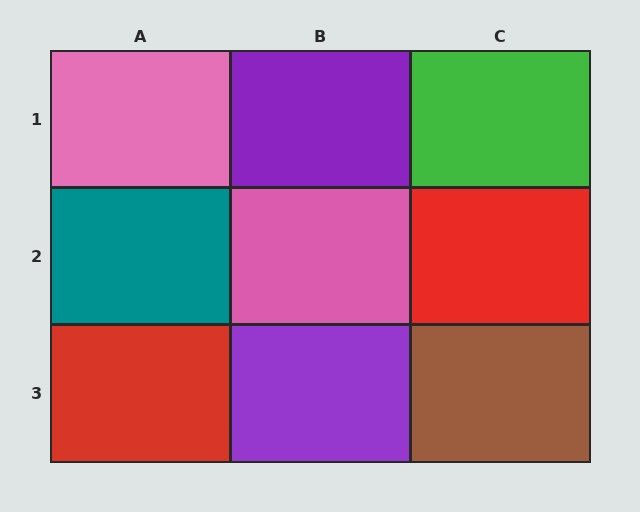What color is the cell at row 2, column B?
Pink.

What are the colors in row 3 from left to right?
Red, purple, brown.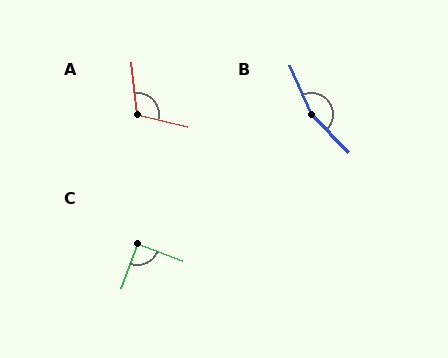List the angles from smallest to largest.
C (89°), A (110°), B (160°).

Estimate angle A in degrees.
Approximately 110 degrees.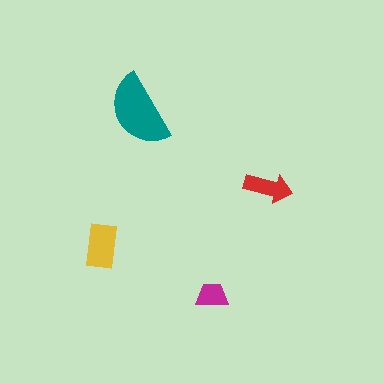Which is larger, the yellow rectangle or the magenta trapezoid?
The yellow rectangle.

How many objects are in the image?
There are 4 objects in the image.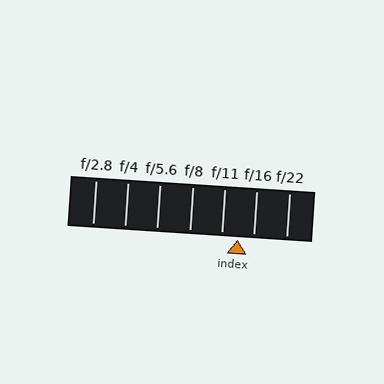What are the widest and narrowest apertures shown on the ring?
The widest aperture shown is f/2.8 and the narrowest is f/22.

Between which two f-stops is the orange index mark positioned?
The index mark is between f/11 and f/16.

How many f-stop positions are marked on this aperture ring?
There are 7 f-stop positions marked.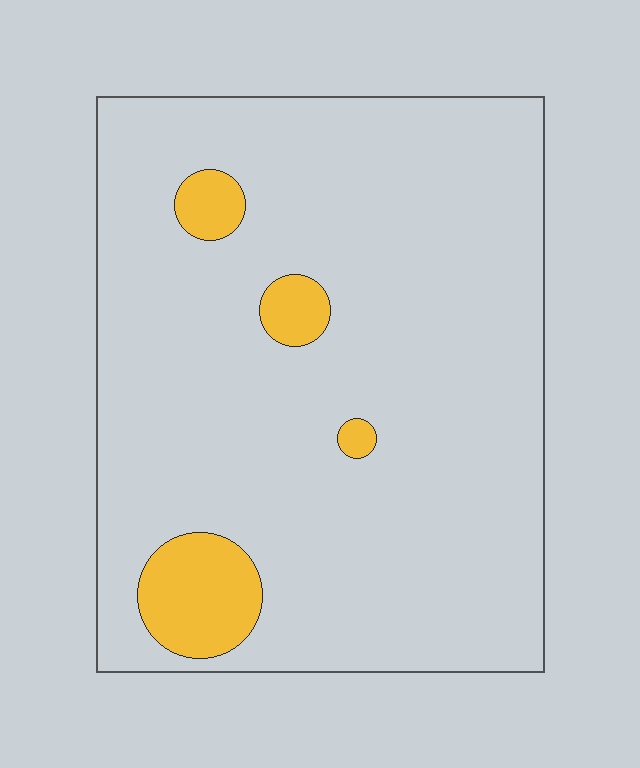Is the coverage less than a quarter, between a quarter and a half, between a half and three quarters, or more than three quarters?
Less than a quarter.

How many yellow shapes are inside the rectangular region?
4.